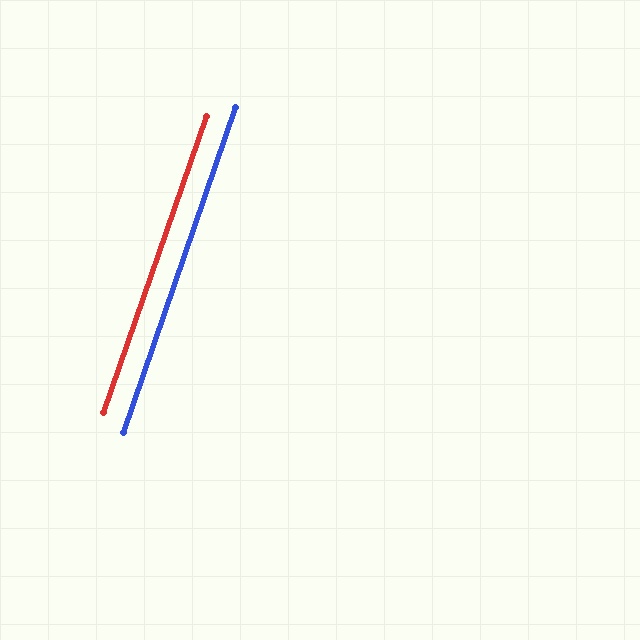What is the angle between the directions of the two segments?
Approximately 0 degrees.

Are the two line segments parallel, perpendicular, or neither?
Parallel — their directions differ by only 0.1°.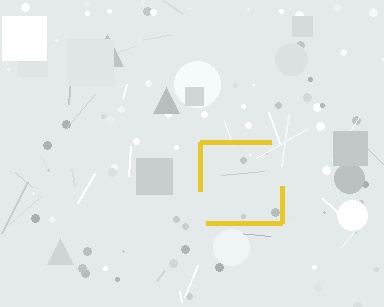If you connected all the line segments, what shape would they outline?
They would outline a square.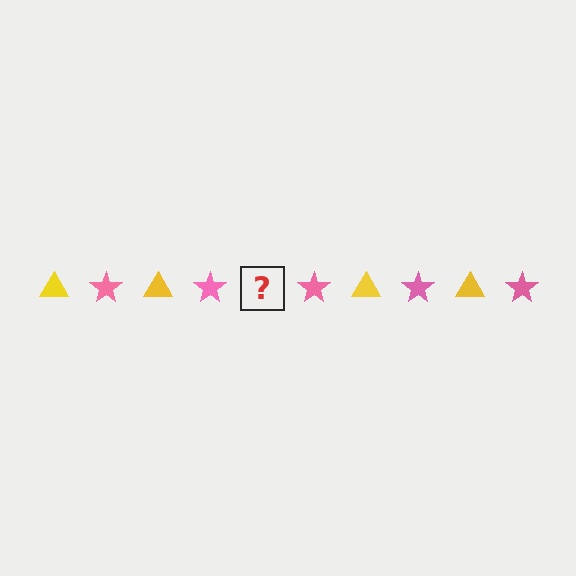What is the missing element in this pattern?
The missing element is a yellow triangle.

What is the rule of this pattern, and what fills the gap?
The rule is that the pattern alternates between yellow triangle and pink star. The gap should be filled with a yellow triangle.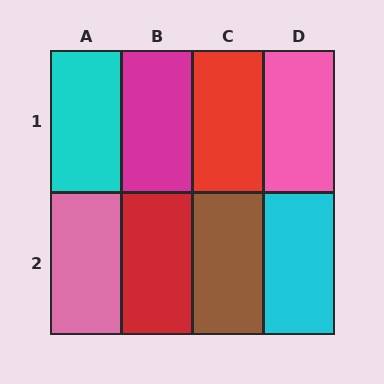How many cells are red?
2 cells are red.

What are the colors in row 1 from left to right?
Cyan, magenta, red, pink.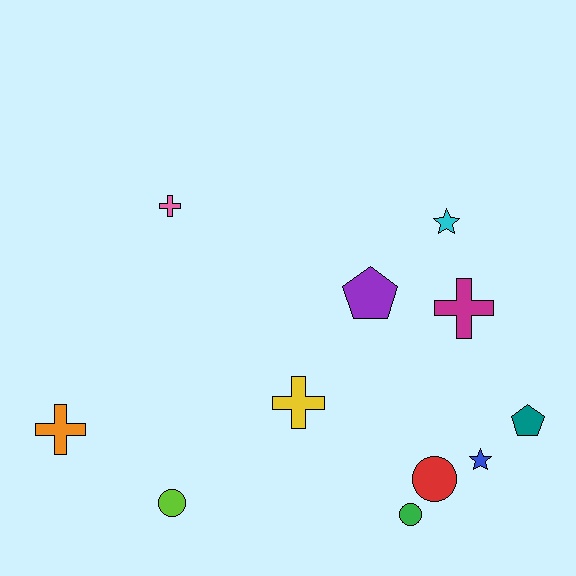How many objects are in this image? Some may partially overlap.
There are 11 objects.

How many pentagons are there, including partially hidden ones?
There are 2 pentagons.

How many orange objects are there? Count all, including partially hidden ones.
There is 1 orange object.